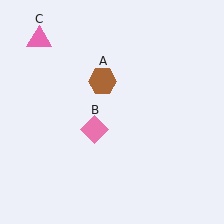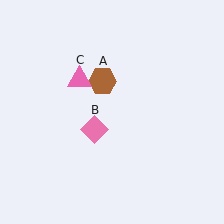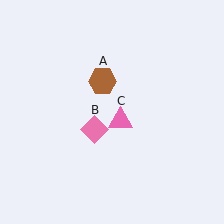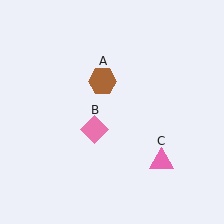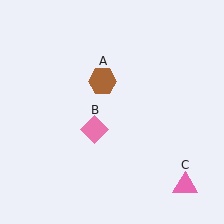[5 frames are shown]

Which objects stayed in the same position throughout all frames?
Brown hexagon (object A) and pink diamond (object B) remained stationary.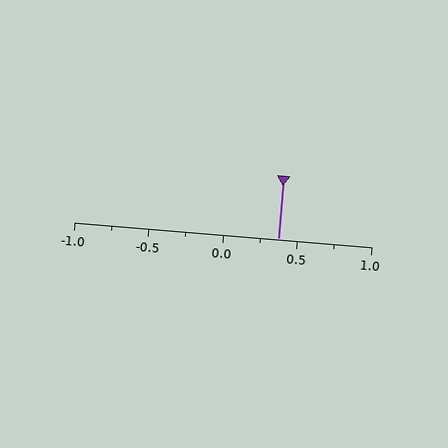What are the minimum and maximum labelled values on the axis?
The axis runs from -1.0 to 1.0.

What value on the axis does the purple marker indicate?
The marker indicates approximately 0.38.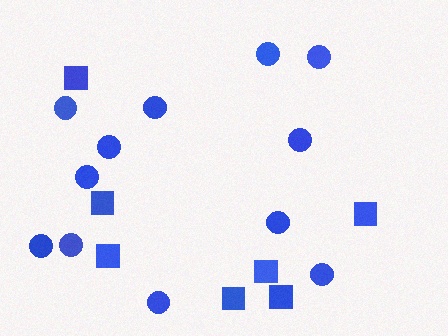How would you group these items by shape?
There are 2 groups: one group of squares (7) and one group of circles (12).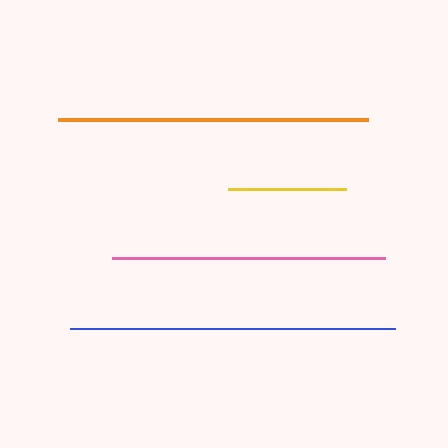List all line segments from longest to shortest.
From longest to shortest: blue, orange, pink, yellow.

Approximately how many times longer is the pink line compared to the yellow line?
The pink line is approximately 2.3 times the length of the yellow line.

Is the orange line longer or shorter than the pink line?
The orange line is longer than the pink line.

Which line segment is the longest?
The blue line is the longest at approximately 326 pixels.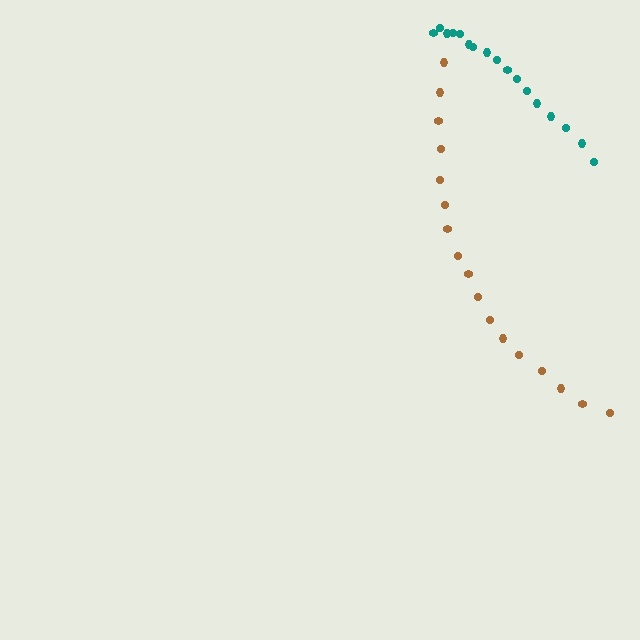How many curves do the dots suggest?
There are 2 distinct paths.